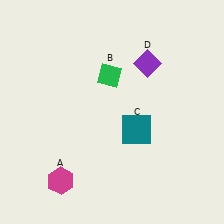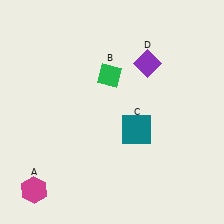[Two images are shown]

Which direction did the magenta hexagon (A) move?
The magenta hexagon (A) moved left.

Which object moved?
The magenta hexagon (A) moved left.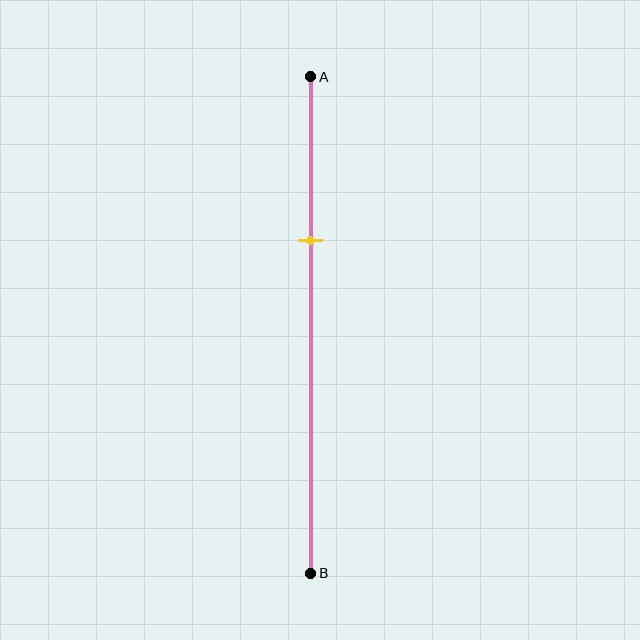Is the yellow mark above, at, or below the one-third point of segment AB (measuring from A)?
The yellow mark is approximately at the one-third point of segment AB.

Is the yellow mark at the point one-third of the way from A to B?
Yes, the mark is approximately at the one-third point.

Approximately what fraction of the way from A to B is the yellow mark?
The yellow mark is approximately 35% of the way from A to B.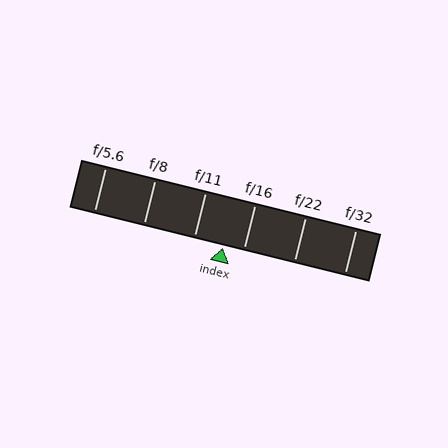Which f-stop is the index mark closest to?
The index mark is closest to f/16.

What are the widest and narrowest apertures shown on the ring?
The widest aperture shown is f/5.6 and the narrowest is f/32.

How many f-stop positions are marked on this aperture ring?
There are 6 f-stop positions marked.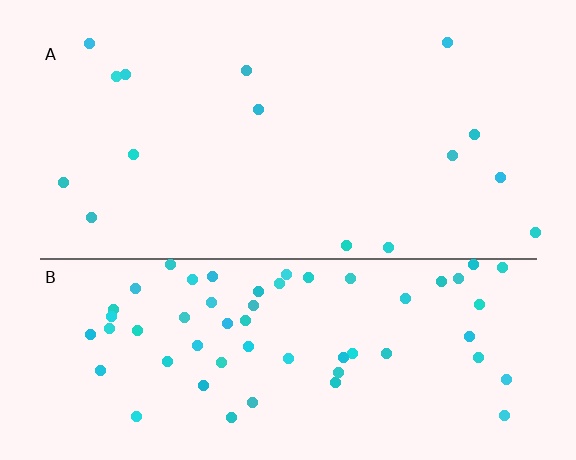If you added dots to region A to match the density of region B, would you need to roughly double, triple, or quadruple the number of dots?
Approximately quadruple.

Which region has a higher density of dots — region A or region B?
B (the bottom).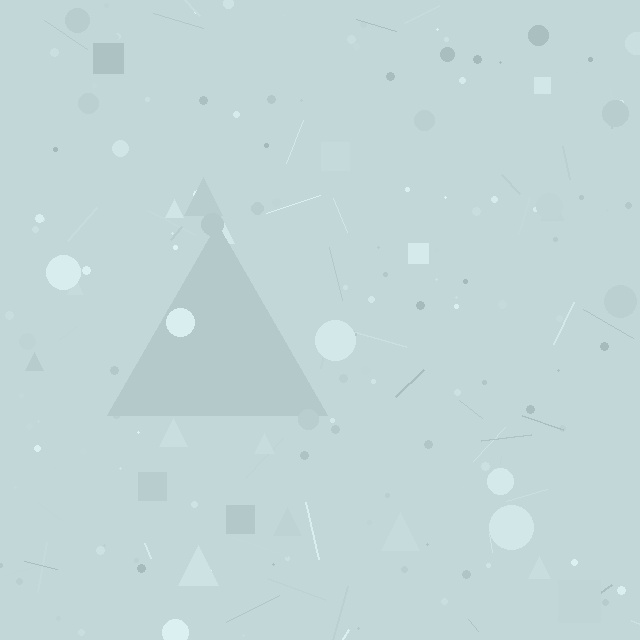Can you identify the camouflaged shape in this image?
The camouflaged shape is a triangle.